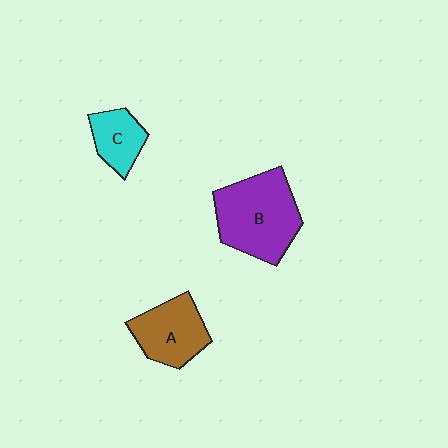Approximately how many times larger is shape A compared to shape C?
Approximately 1.5 times.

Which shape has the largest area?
Shape B (purple).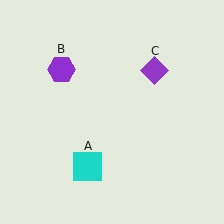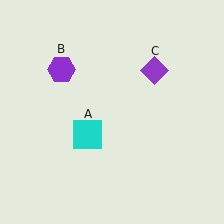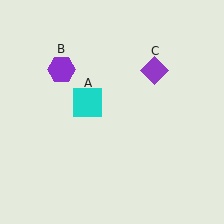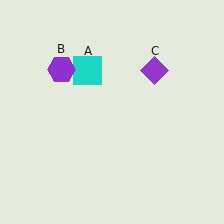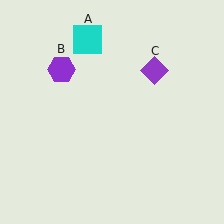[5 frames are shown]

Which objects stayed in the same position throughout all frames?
Purple hexagon (object B) and purple diamond (object C) remained stationary.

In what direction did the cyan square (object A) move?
The cyan square (object A) moved up.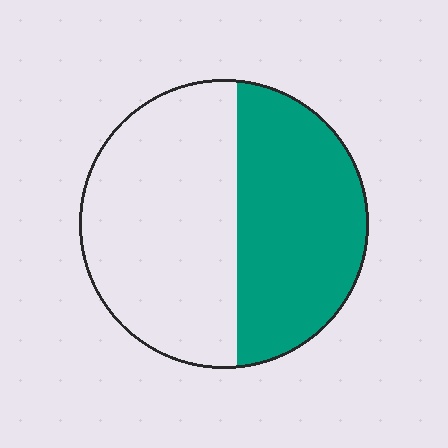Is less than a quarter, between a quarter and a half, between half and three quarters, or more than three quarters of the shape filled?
Between a quarter and a half.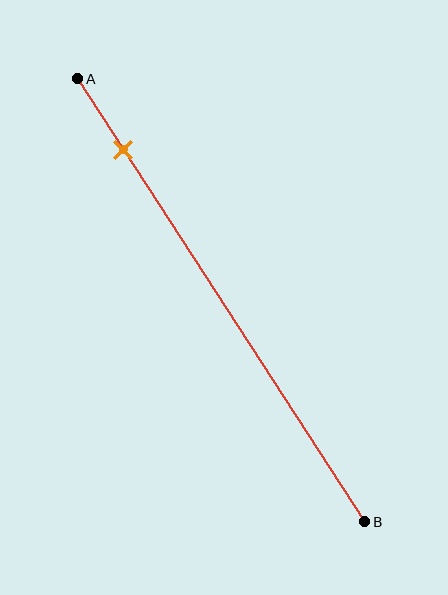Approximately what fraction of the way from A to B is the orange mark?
The orange mark is approximately 15% of the way from A to B.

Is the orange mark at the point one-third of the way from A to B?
No, the mark is at about 15% from A, not at the 33% one-third point.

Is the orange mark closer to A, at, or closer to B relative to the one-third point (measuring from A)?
The orange mark is closer to point A than the one-third point of segment AB.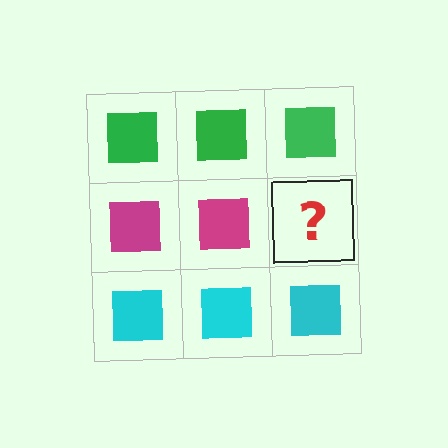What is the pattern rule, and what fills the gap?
The rule is that each row has a consistent color. The gap should be filled with a magenta square.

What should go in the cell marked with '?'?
The missing cell should contain a magenta square.